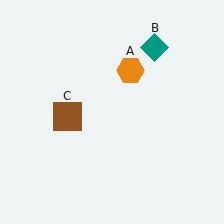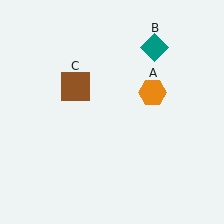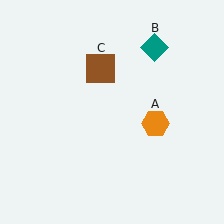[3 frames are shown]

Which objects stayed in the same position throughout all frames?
Teal diamond (object B) remained stationary.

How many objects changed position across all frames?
2 objects changed position: orange hexagon (object A), brown square (object C).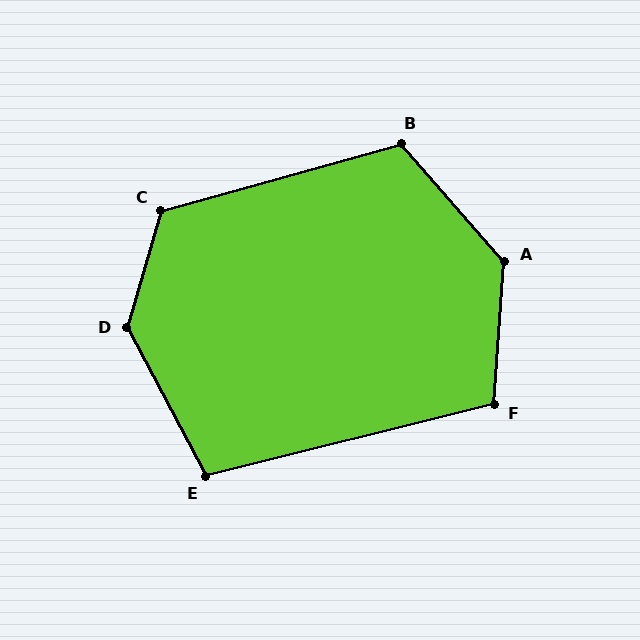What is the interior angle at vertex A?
Approximately 134 degrees (obtuse).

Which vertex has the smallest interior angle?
E, at approximately 104 degrees.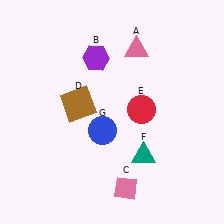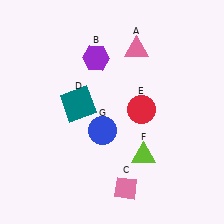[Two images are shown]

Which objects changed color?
D changed from brown to teal. F changed from teal to lime.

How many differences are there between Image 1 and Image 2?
There are 2 differences between the two images.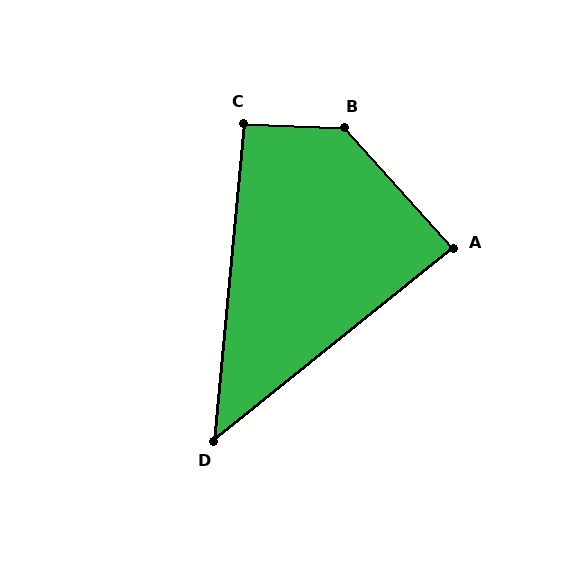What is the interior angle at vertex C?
Approximately 93 degrees (approximately right).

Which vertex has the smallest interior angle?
D, at approximately 46 degrees.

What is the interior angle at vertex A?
Approximately 87 degrees (approximately right).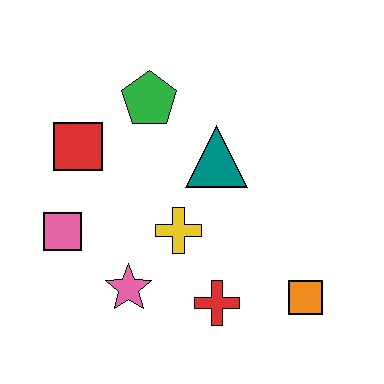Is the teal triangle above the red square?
No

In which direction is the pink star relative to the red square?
The pink star is below the red square.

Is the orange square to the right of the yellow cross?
Yes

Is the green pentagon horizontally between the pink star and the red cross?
Yes